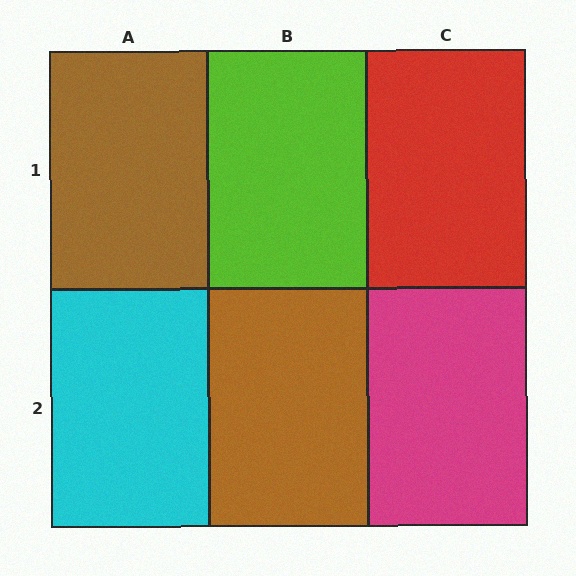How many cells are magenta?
1 cell is magenta.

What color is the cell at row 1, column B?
Lime.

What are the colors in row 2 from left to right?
Cyan, brown, magenta.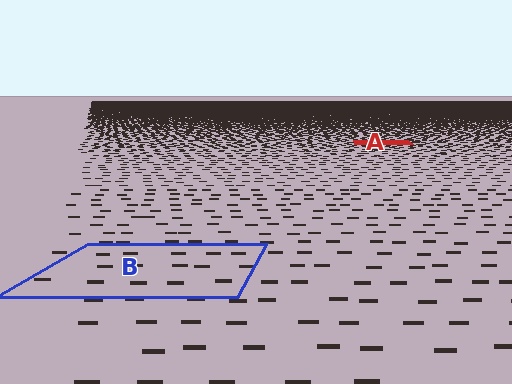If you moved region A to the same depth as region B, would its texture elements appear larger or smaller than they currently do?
They would appear larger. At a closer depth, the same texture elements are projected at a bigger on-screen size.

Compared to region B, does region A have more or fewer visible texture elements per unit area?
Region A has more texture elements per unit area — they are packed more densely because it is farther away.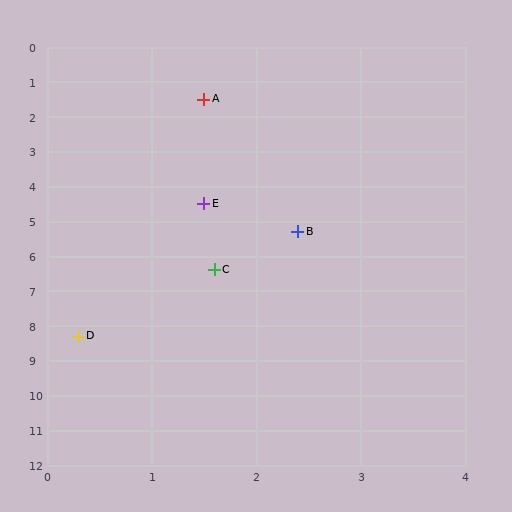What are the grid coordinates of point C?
Point C is at approximately (1.6, 6.4).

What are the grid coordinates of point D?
Point D is at approximately (0.3, 8.3).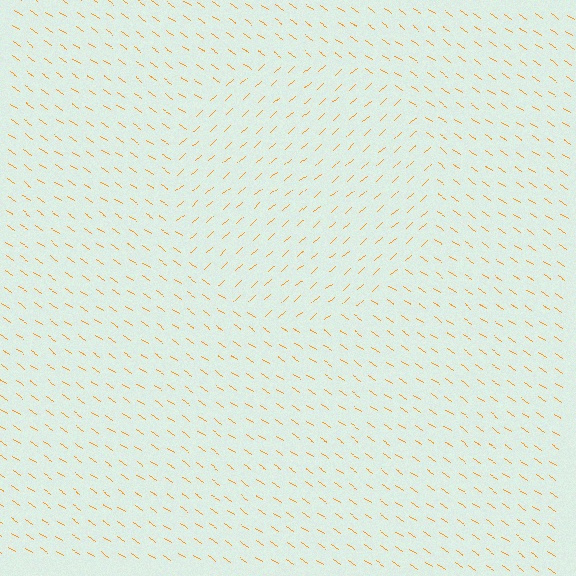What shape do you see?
I see a circle.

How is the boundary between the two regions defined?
The boundary is defined purely by a change in line orientation (approximately 76 degrees difference). All lines are the same color and thickness.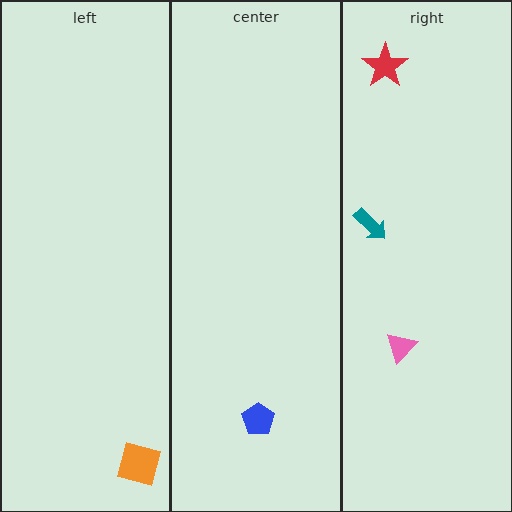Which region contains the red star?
The right region.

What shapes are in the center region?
The blue pentagon.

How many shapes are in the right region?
3.